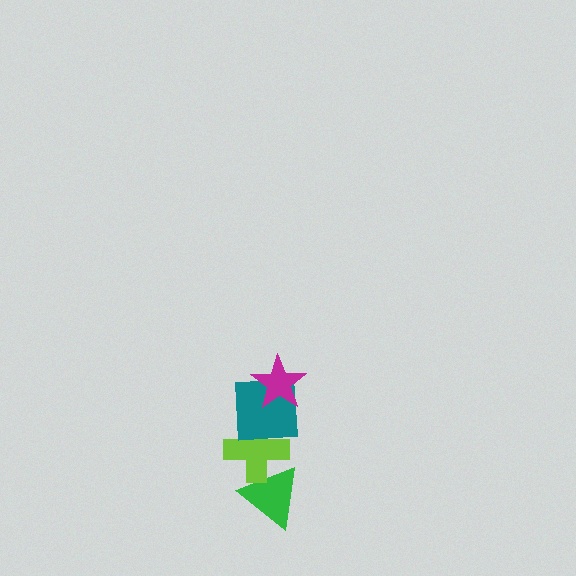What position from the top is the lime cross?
The lime cross is 3rd from the top.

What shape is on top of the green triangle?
The lime cross is on top of the green triangle.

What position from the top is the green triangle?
The green triangle is 4th from the top.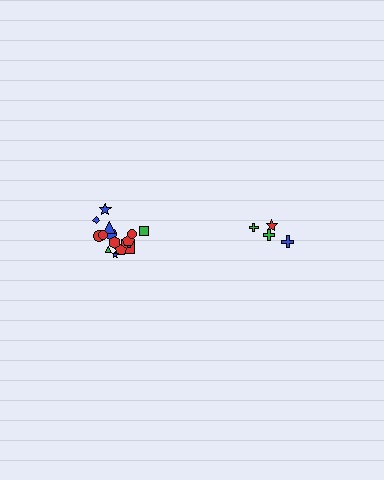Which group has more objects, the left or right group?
The left group.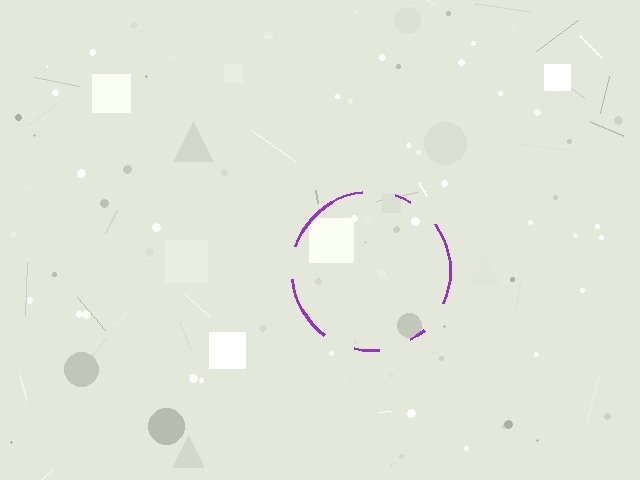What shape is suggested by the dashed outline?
The dashed outline suggests a circle.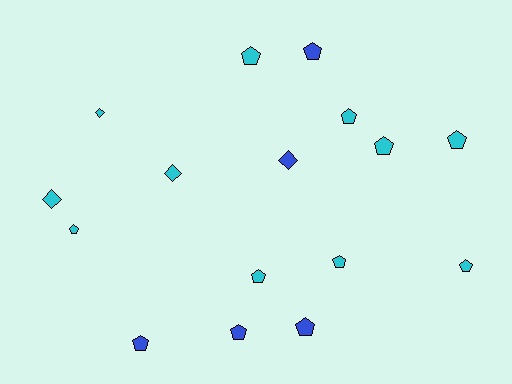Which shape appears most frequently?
Pentagon, with 12 objects.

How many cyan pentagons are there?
There are 8 cyan pentagons.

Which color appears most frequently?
Cyan, with 11 objects.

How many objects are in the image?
There are 16 objects.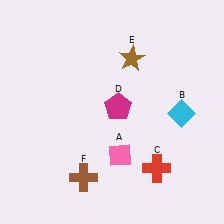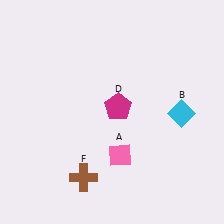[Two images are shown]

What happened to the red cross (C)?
The red cross (C) was removed in Image 2. It was in the bottom-right area of Image 1.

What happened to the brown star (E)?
The brown star (E) was removed in Image 2. It was in the top-right area of Image 1.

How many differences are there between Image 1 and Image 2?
There are 2 differences between the two images.